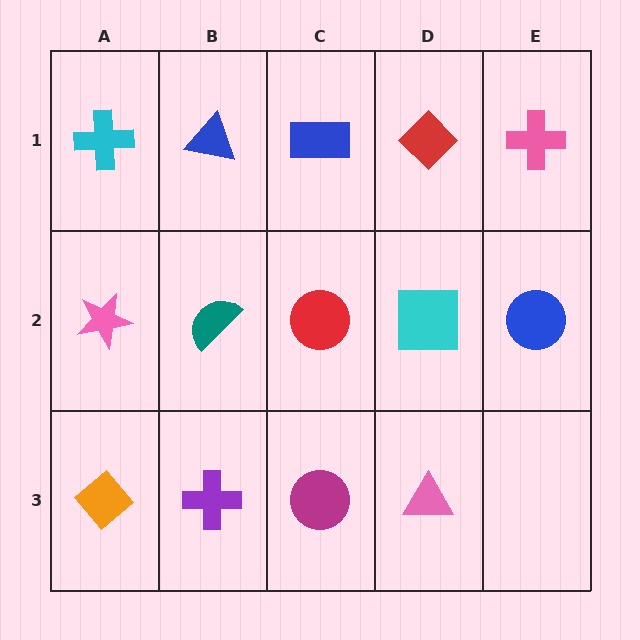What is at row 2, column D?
A cyan square.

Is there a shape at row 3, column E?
No, that cell is empty.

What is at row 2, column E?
A blue circle.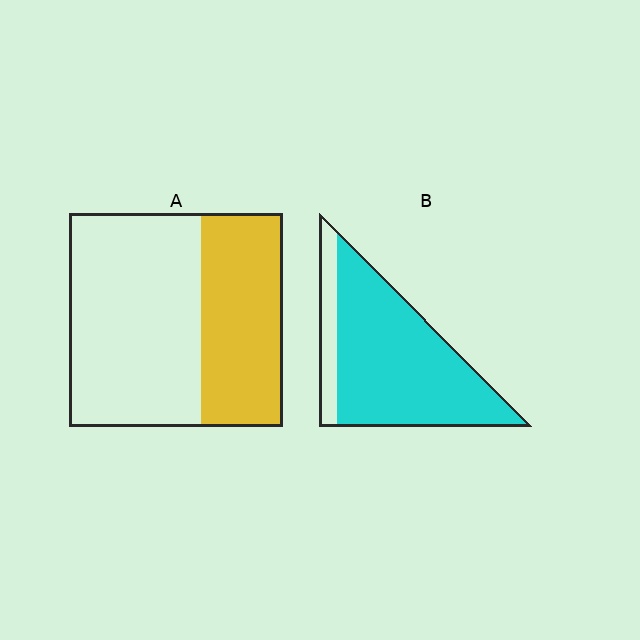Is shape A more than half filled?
No.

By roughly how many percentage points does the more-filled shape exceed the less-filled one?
By roughly 45 percentage points (B over A).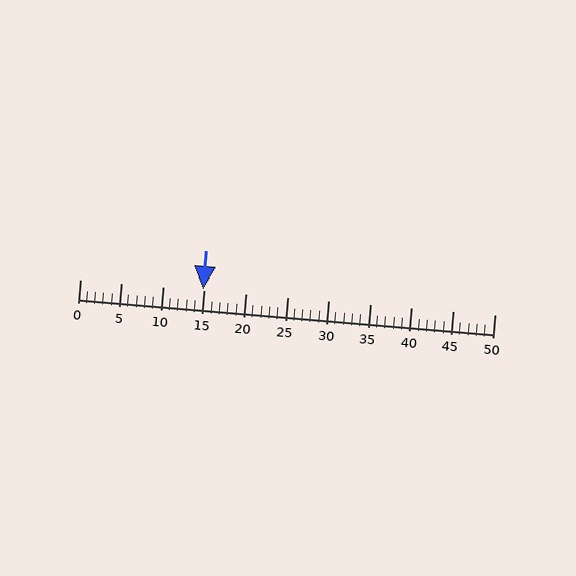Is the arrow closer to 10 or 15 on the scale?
The arrow is closer to 15.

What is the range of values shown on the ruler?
The ruler shows values from 0 to 50.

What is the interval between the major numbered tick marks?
The major tick marks are spaced 5 units apart.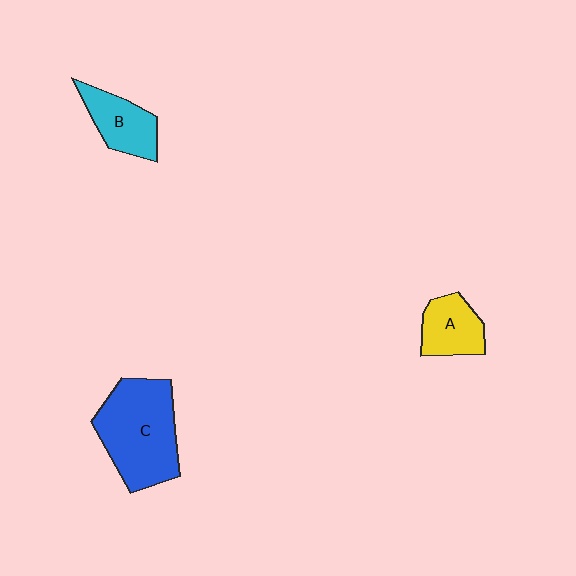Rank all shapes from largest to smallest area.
From largest to smallest: C (blue), B (cyan), A (yellow).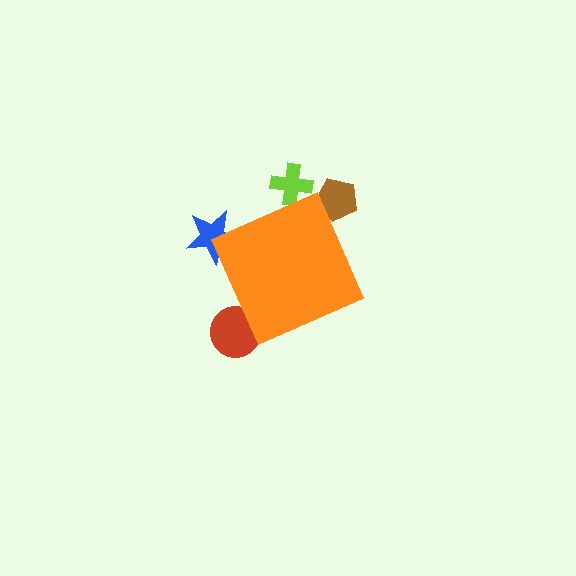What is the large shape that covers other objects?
An orange diamond.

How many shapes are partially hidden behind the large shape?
4 shapes are partially hidden.